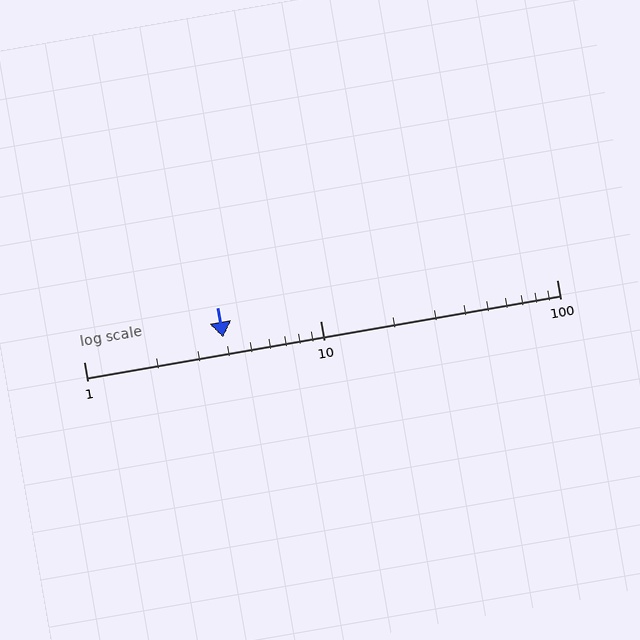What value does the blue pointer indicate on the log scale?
The pointer indicates approximately 3.9.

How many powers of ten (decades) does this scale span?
The scale spans 2 decades, from 1 to 100.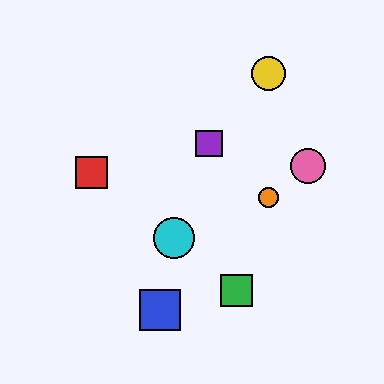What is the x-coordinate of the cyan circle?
The cyan circle is at x≈174.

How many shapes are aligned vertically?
2 shapes (the yellow circle, the orange circle) are aligned vertically.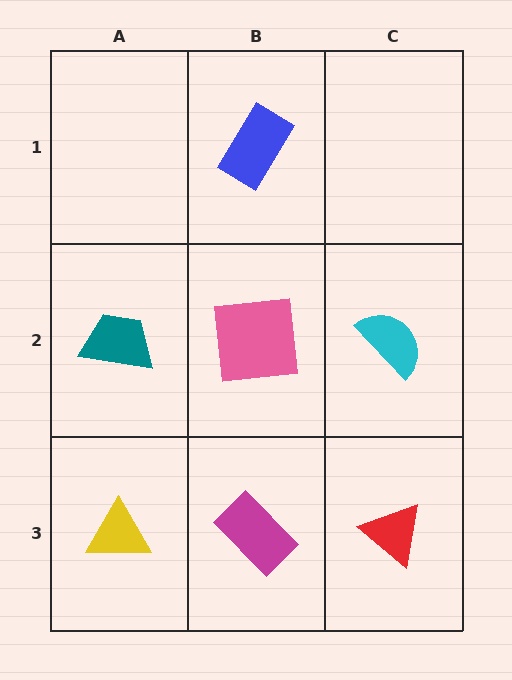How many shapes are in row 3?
3 shapes.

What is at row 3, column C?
A red triangle.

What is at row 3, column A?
A yellow triangle.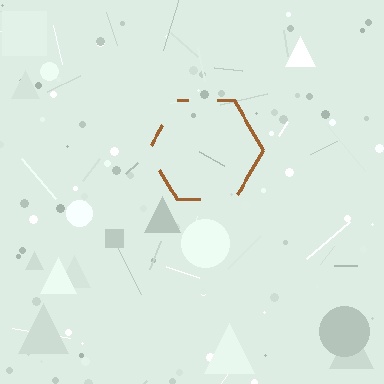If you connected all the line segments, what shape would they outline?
They would outline a hexagon.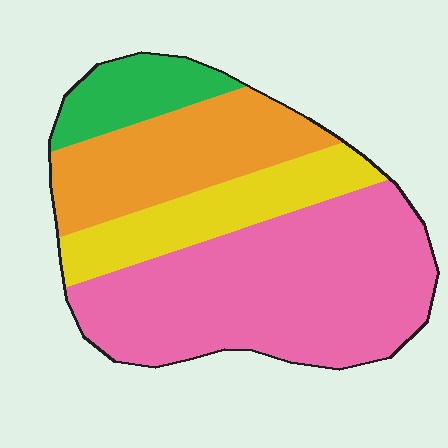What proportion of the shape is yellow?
Yellow takes up about one sixth (1/6) of the shape.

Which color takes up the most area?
Pink, at roughly 50%.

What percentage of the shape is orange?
Orange covers 23% of the shape.